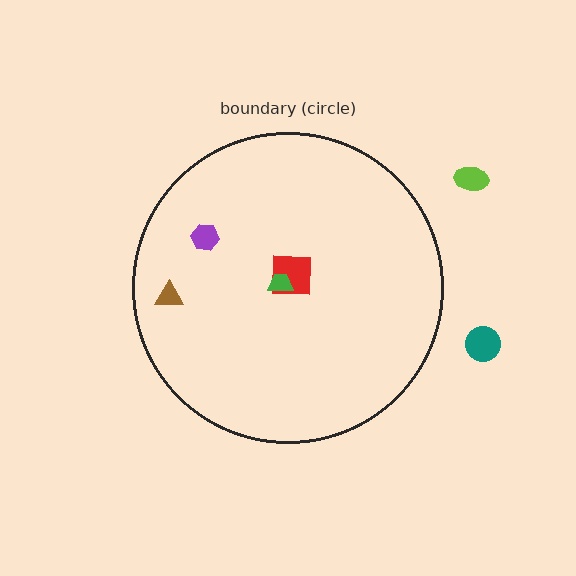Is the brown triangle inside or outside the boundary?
Inside.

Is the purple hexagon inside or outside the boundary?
Inside.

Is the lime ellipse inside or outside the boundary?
Outside.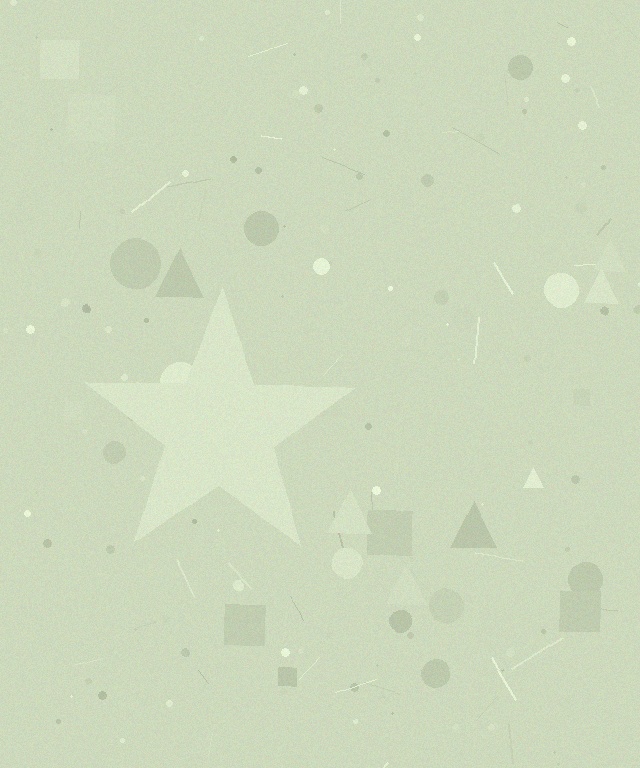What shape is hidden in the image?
A star is hidden in the image.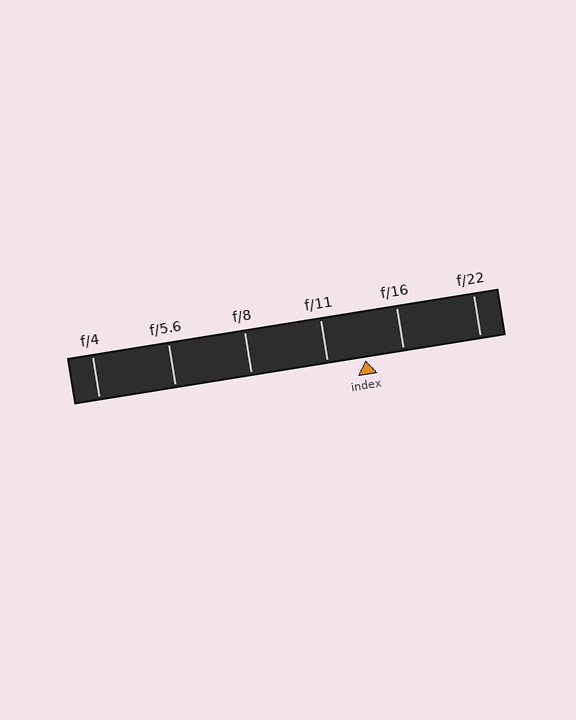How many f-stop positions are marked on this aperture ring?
There are 6 f-stop positions marked.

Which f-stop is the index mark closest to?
The index mark is closest to f/11.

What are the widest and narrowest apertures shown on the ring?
The widest aperture shown is f/4 and the narrowest is f/22.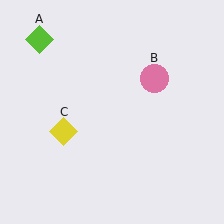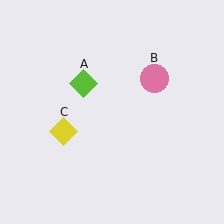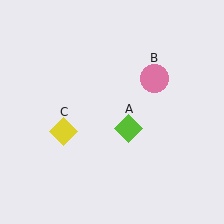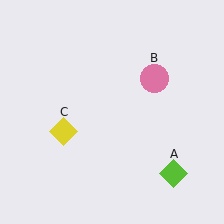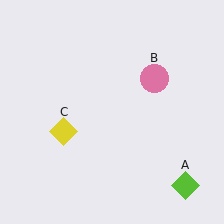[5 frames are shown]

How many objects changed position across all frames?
1 object changed position: lime diamond (object A).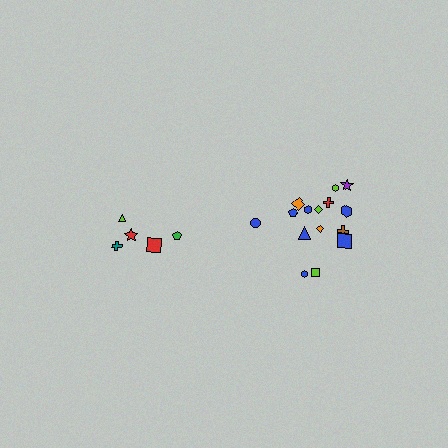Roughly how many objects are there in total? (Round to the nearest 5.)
Roughly 20 objects in total.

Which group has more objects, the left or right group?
The right group.